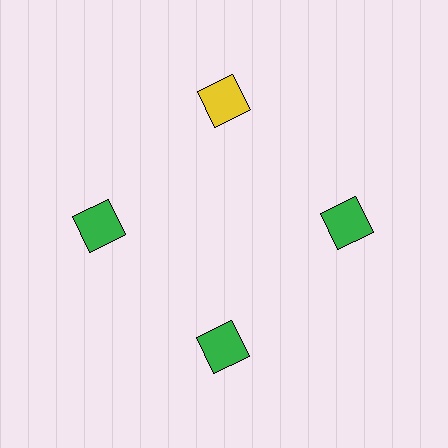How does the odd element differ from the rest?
It has a different color: yellow instead of green.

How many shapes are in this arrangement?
There are 4 shapes arranged in a ring pattern.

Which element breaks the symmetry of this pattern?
The yellow square at roughly the 12 o'clock position breaks the symmetry. All other shapes are green squares.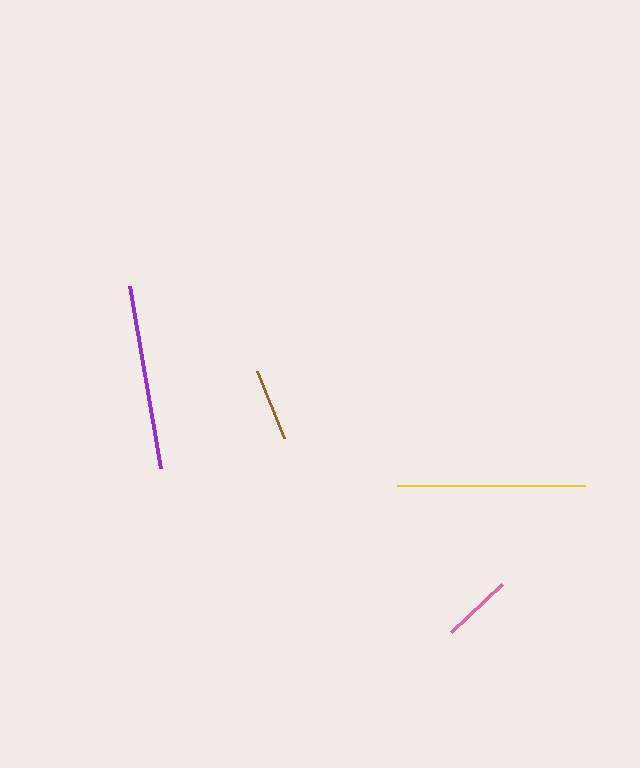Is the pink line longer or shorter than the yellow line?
The yellow line is longer than the pink line.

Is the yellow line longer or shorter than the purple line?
The yellow line is longer than the purple line.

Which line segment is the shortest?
The pink line is the shortest at approximately 70 pixels.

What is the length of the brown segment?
The brown segment is approximately 73 pixels long.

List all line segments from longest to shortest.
From longest to shortest: yellow, purple, brown, pink.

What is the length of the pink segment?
The pink segment is approximately 70 pixels long.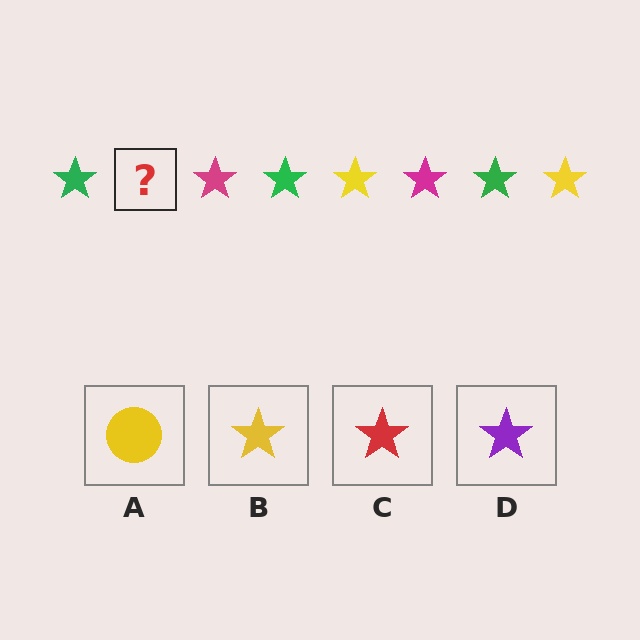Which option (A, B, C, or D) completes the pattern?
B.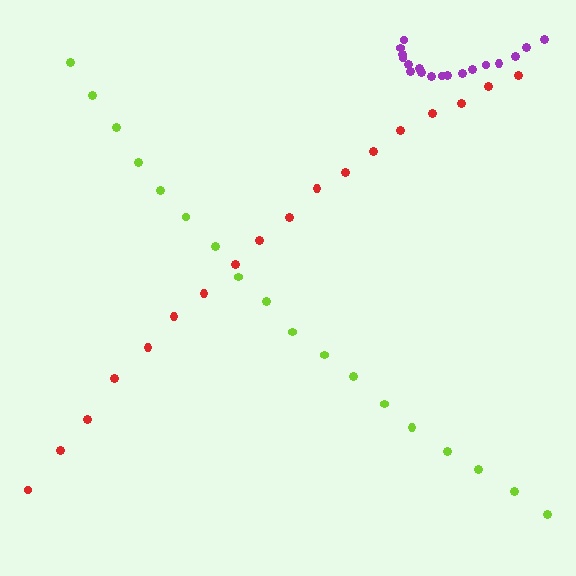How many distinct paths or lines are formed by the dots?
There are 3 distinct paths.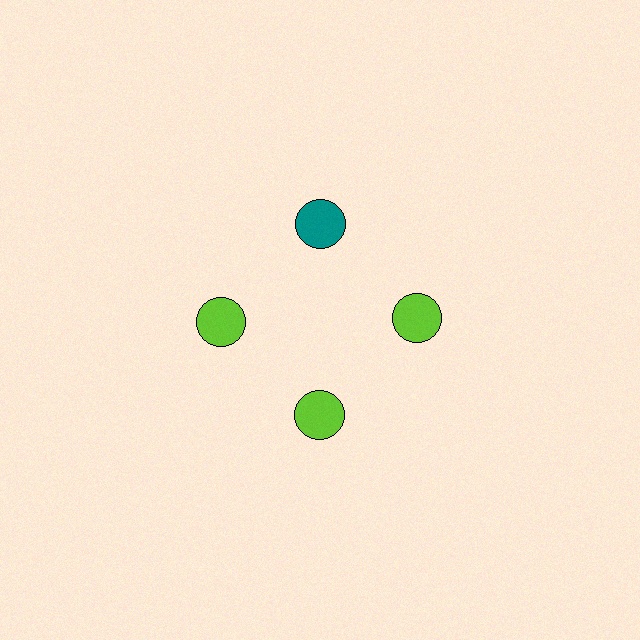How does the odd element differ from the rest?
It has a different color: teal instead of lime.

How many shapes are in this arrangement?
There are 4 shapes arranged in a ring pattern.